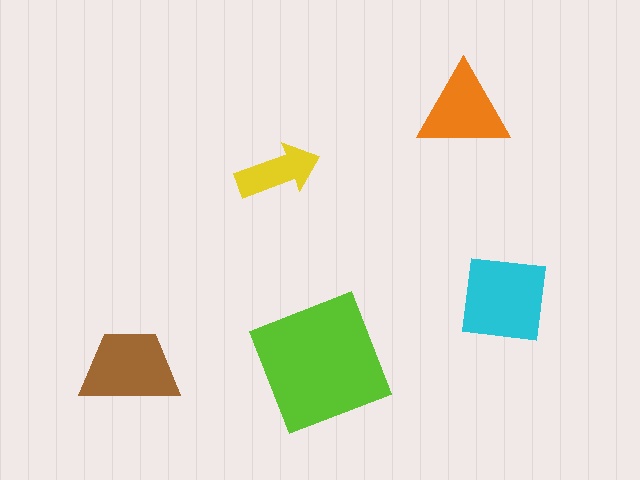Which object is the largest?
The lime square.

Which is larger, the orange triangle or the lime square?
The lime square.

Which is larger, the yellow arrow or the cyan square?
The cyan square.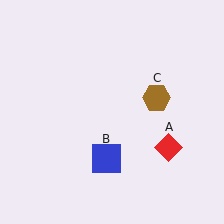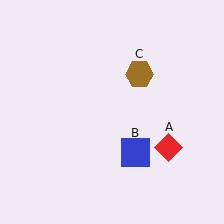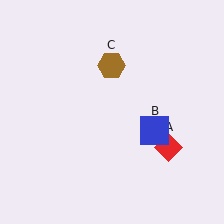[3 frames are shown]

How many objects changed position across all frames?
2 objects changed position: blue square (object B), brown hexagon (object C).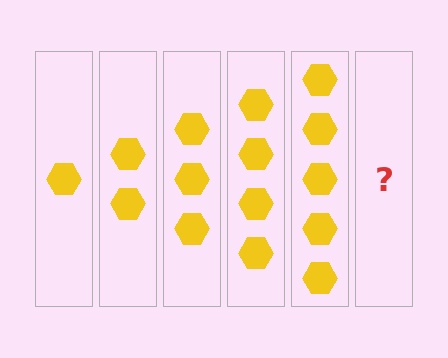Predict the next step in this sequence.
The next step is 6 hexagons.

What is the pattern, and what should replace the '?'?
The pattern is that each step adds one more hexagon. The '?' should be 6 hexagons.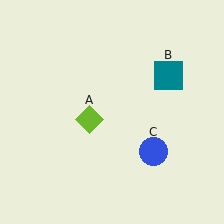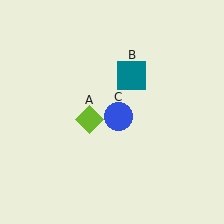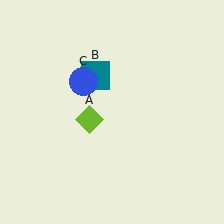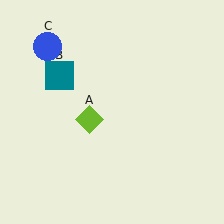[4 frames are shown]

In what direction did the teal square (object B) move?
The teal square (object B) moved left.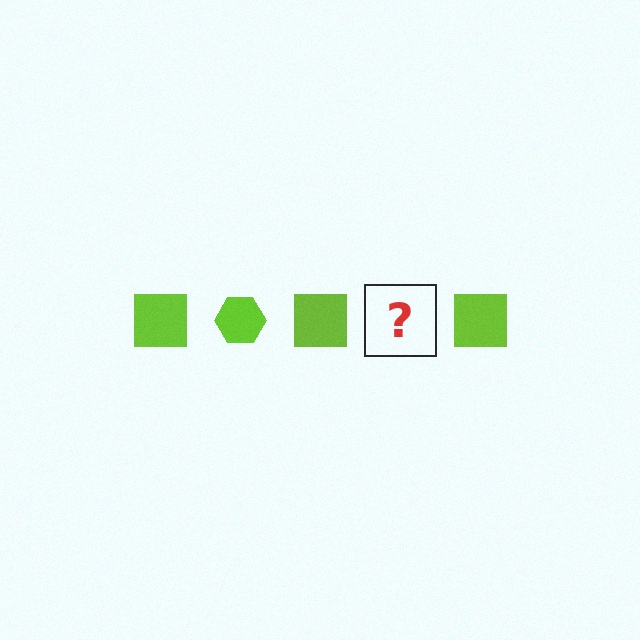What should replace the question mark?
The question mark should be replaced with a lime hexagon.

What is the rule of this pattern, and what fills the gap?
The rule is that the pattern cycles through square, hexagon shapes in lime. The gap should be filled with a lime hexagon.